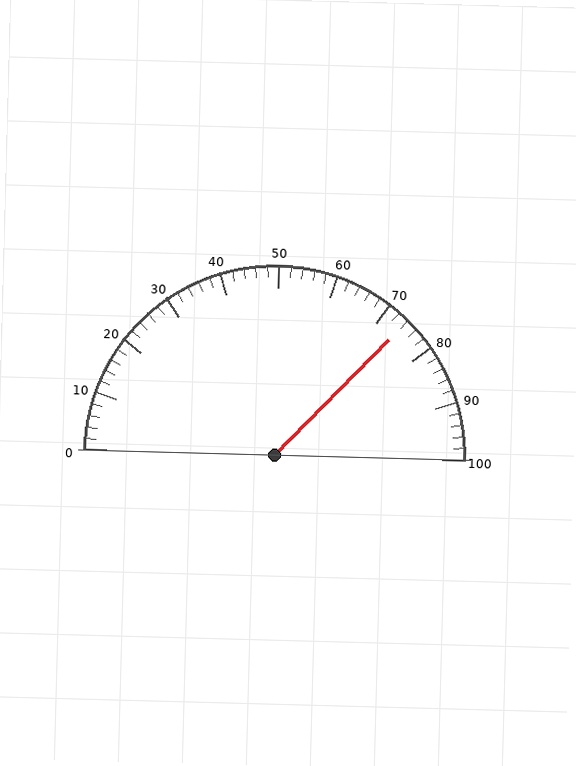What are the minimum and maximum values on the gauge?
The gauge ranges from 0 to 100.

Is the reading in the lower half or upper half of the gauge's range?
The reading is in the upper half of the range (0 to 100).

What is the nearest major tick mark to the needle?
The nearest major tick mark is 70.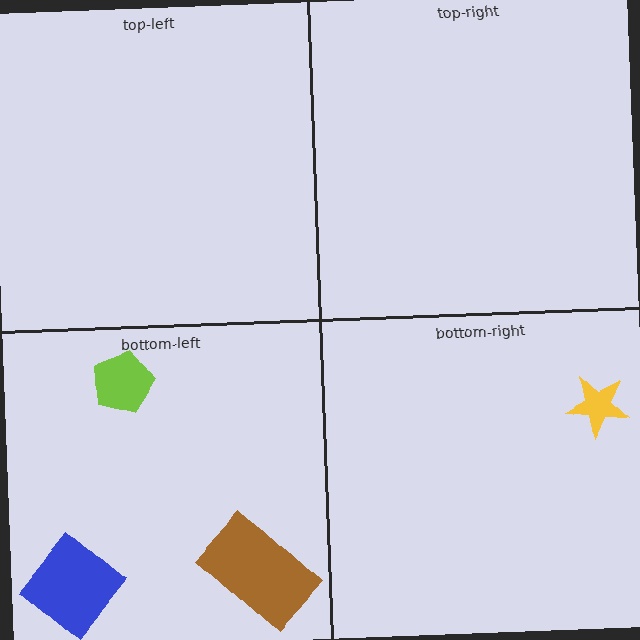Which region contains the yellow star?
The bottom-right region.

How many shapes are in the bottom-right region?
1.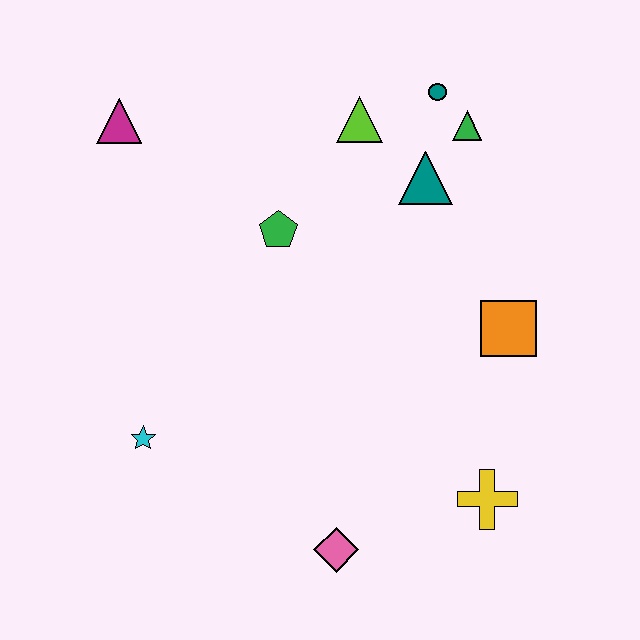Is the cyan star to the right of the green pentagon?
No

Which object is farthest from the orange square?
The magenta triangle is farthest from the orange square.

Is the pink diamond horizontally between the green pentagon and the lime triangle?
Yes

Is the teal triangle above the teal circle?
No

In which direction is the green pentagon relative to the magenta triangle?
The green pentagon is to the right of the magenta triangle.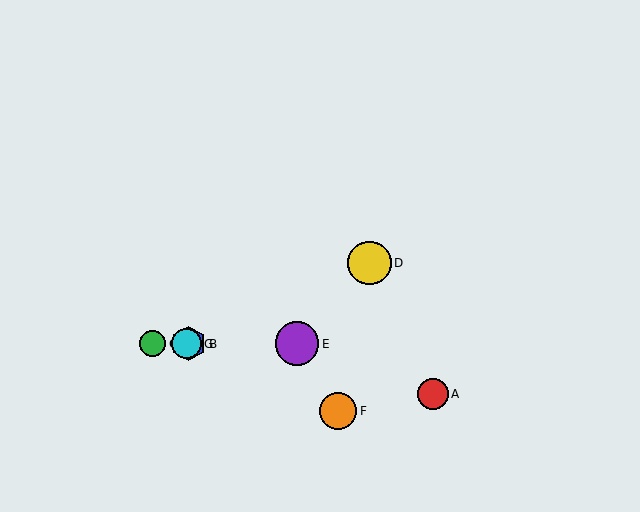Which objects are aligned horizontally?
Objects B, C, E, G are aligned horizontally.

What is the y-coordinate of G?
Object G is at y≈344.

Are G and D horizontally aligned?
No, G is at y≈344 and D is at y≈263.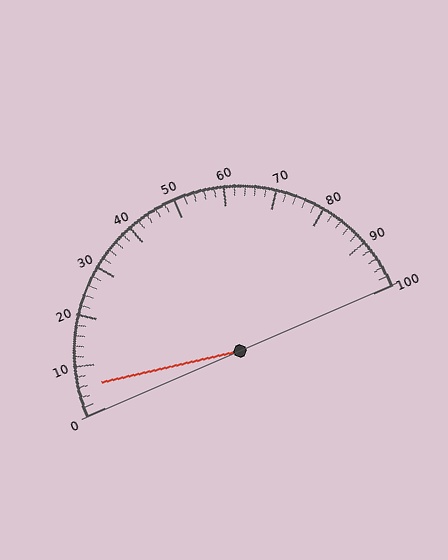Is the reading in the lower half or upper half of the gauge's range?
The reading is in the lower half of the range (0 to 100).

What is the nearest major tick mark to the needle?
The nearest major tick mark is 10.